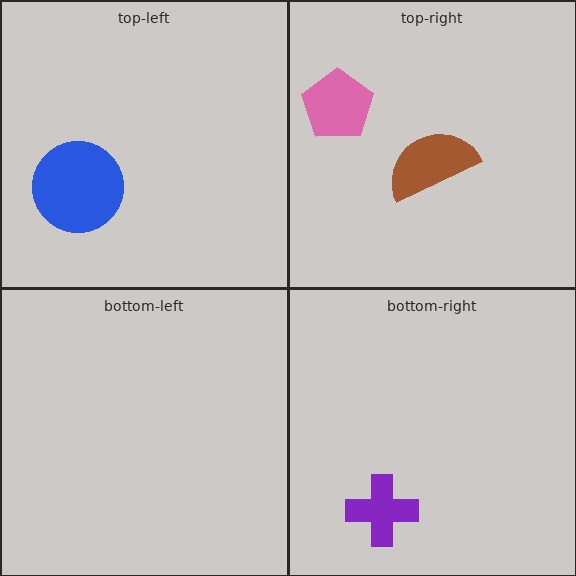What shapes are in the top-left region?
The blue circle.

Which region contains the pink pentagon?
The top-right region.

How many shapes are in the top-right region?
2.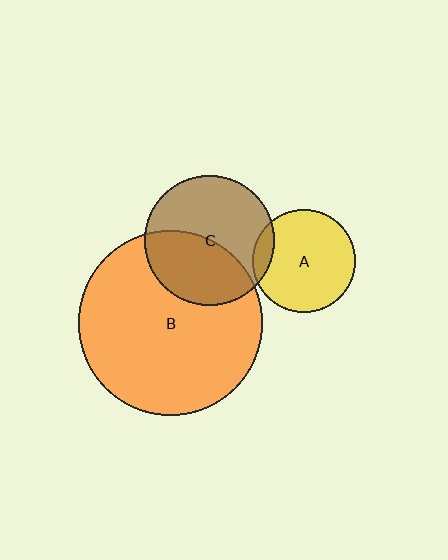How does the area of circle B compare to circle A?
Approximately 3.2 times.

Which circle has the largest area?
Circle B (orange).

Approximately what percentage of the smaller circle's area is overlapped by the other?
Approximately 10%.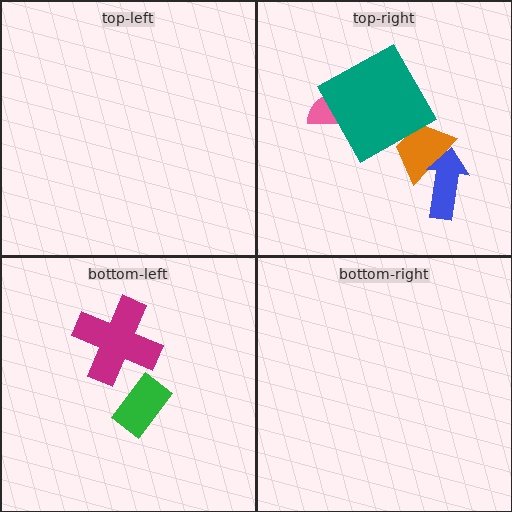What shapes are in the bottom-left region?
The magenta cross, the green rectangle.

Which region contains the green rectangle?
The bottom-left region.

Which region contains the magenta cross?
The bottom-left region.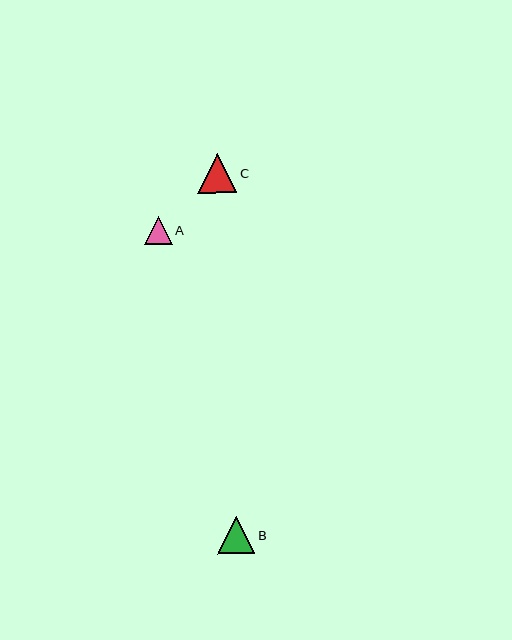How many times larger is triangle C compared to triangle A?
Triangle C is approximately 1.4 times the size of triangle A.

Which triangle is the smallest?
Triangle A is the smallest with a size of approximately 28 pixels.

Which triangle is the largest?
Triangle C is the largest with a size of approximately 40 pixels.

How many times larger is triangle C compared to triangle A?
Triangle C is approximately 1.4 times the size of triangle A.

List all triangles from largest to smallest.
From largest to smallest: C, B, A.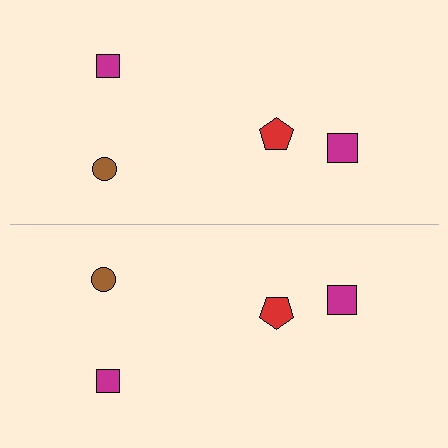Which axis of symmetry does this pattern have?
The pattern has a horizontal axis of symmetry running through the center of the image.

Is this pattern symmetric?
Yes, this pattern has bilateral (reflection) symmetry.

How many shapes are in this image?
There are 8 shapes in this image.